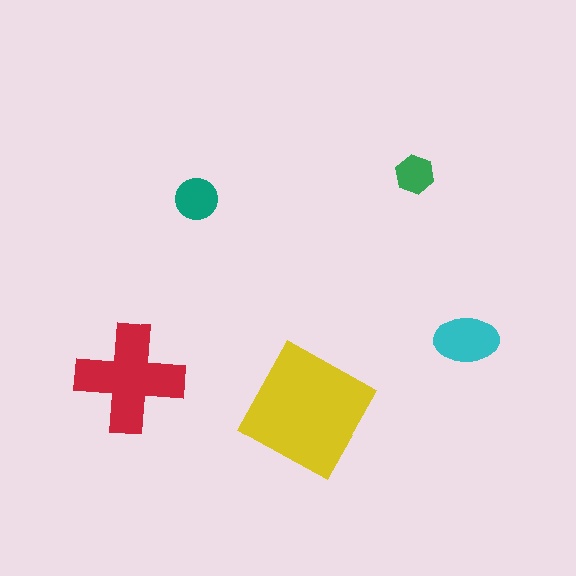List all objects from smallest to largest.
The green hexagon, the teal circle, the cyan ellipse, the red cross, the yellow square.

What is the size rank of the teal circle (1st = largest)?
4th.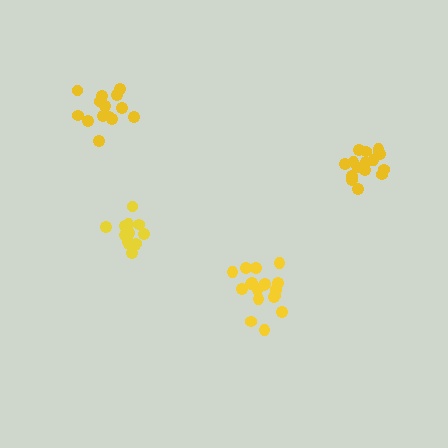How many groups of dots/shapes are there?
There are 4 groups.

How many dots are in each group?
Group 1: 16 dots, Group 2: 13 dots, Group 3: 18 dots, Group 4: 14 dots (61 total).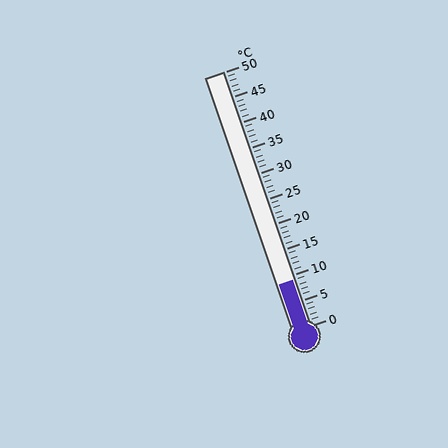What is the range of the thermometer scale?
The thermometer scale ranges from 0°C to 50°C.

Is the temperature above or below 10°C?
The temperature is below 10°C.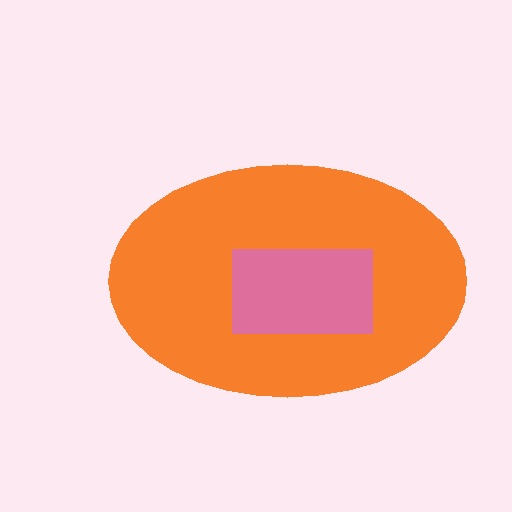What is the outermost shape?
The orange ellipse.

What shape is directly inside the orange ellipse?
The pink rectangle.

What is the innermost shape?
The pink rectangle.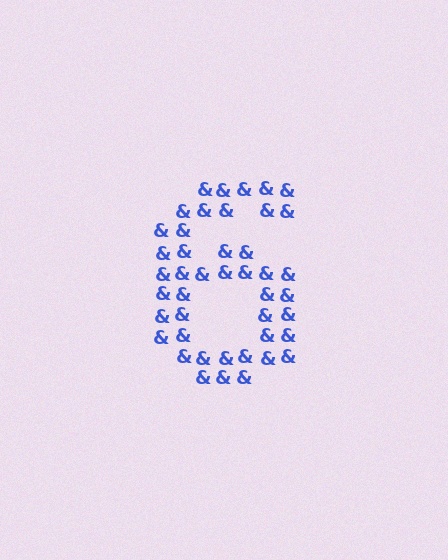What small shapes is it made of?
It is made of small ampersands.